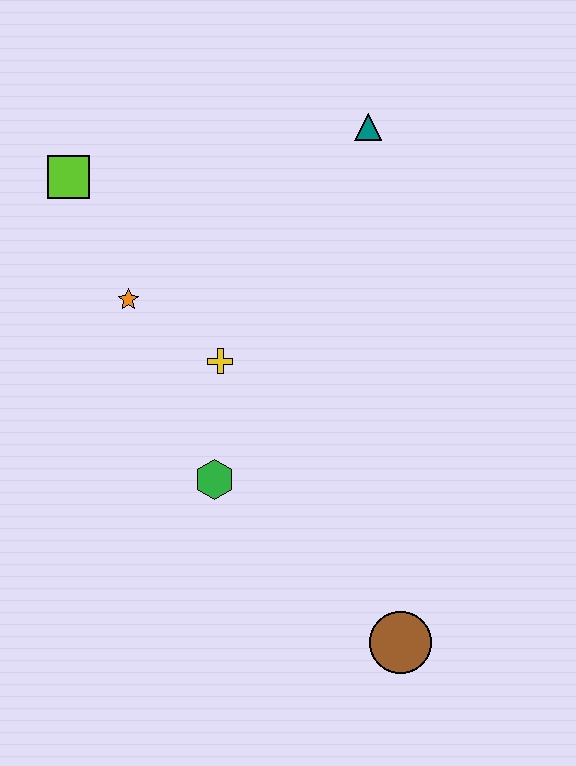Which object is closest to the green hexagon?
The yellow cross is closest to the green hexagon.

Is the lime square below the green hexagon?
No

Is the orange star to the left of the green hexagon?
Yes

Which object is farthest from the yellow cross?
The brown circle is farthest from the yellow cross.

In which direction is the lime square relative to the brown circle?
The lime square is above the brown circle.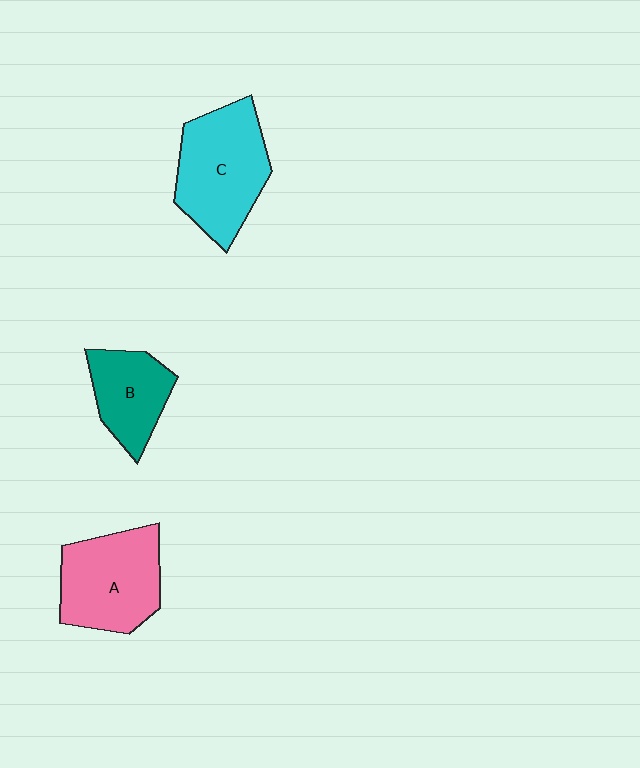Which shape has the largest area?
Shape C (cyan).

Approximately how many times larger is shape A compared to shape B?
Approximately 1.4 times.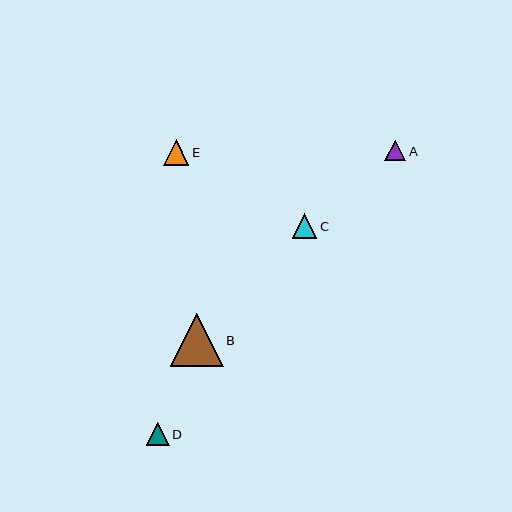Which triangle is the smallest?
Triangle A is the smallest with a size of approximately 21 pixels.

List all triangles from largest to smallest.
From largest to smallest: B, E, C, D, A.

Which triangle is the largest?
Triangle B is the largest with a size of approximately 52 pixels.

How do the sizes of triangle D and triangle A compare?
Triangle D and triangle A are approximately the same size.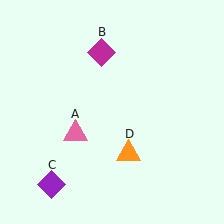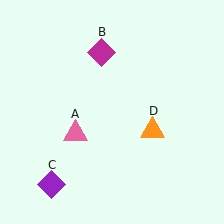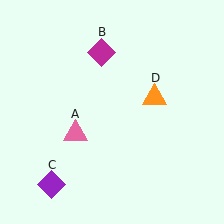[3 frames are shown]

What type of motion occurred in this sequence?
The orange triangle (object D) rotated counterclockwise around the center of the scene.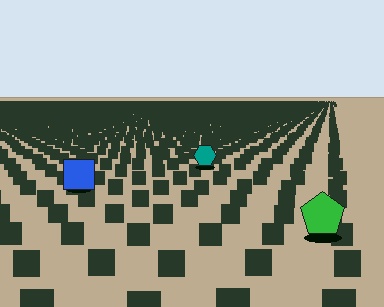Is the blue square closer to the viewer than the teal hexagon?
Yes. The blue square is closer — you can tell from the texture gradient: the ground texture is coarser near it.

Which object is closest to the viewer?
The green pentagon is closest. The texture marks near it are larger and more spread out.